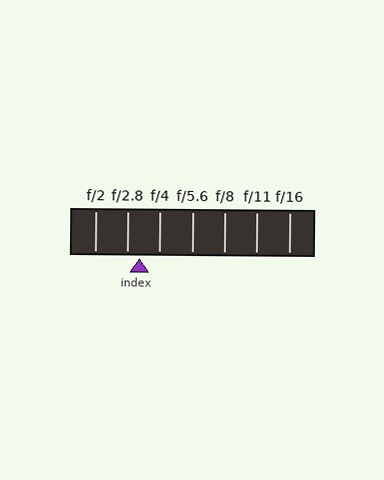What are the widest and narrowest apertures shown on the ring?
The widest aperture shown is f/2 and the narrowest is f/16.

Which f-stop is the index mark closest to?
The index mark is closest to f/2.8.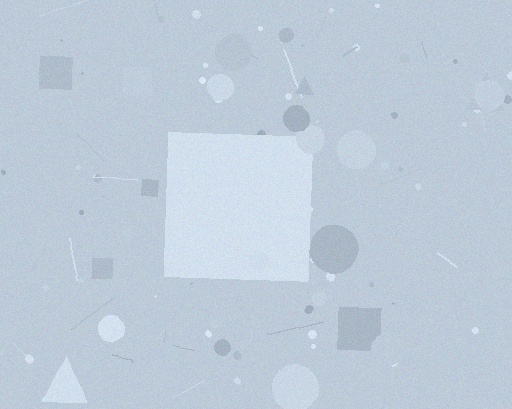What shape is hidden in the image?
A square is hidden in the image.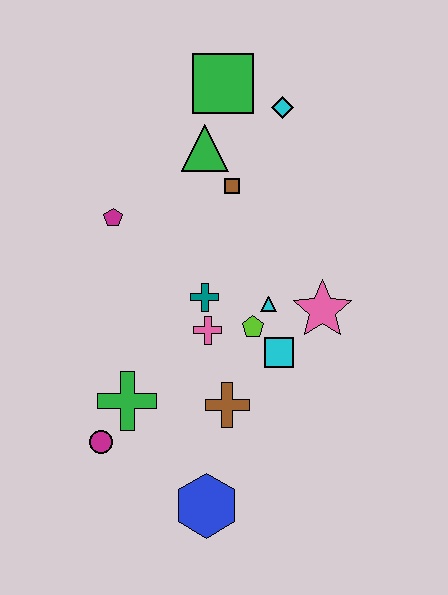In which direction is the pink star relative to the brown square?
The pink star is below the brown square.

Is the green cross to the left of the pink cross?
Yes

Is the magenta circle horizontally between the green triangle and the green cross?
No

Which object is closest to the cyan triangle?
The lime pentagon is closest to the cyan triangle.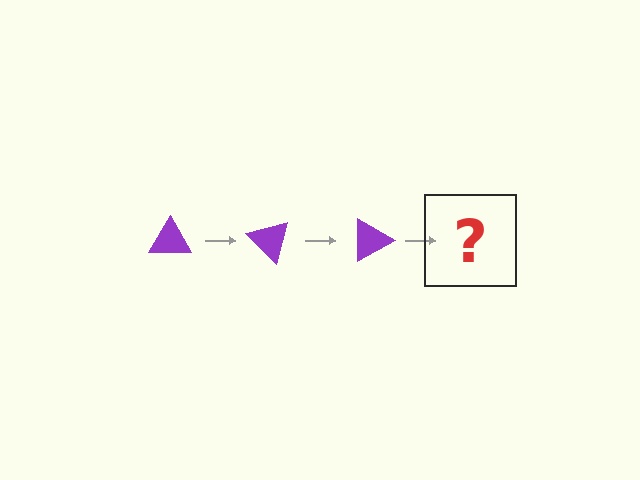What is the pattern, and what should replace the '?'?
The pattern is that the triangle rotates 45 degrees each step. The '?' should be a purple triangle rotated 135 degrees.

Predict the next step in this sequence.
The next step is a purple triangle rotated 135 degrees.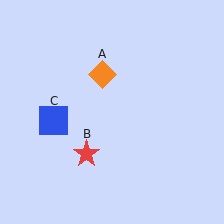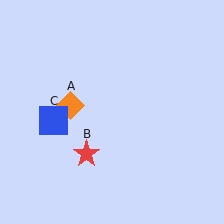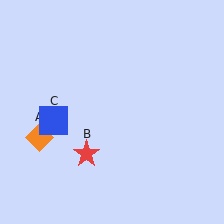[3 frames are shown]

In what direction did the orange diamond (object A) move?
The orange diamond (object A) moved down and to the left.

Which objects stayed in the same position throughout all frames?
Red star (object B) and blue square (object C) remained stationary.